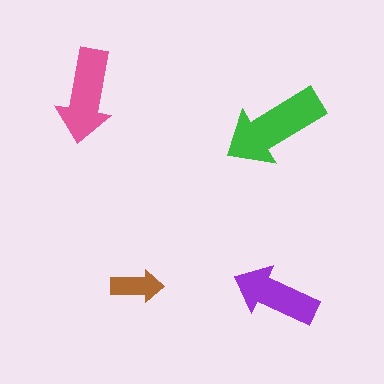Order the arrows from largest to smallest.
the green one, the pink one, the purple one, the brown one.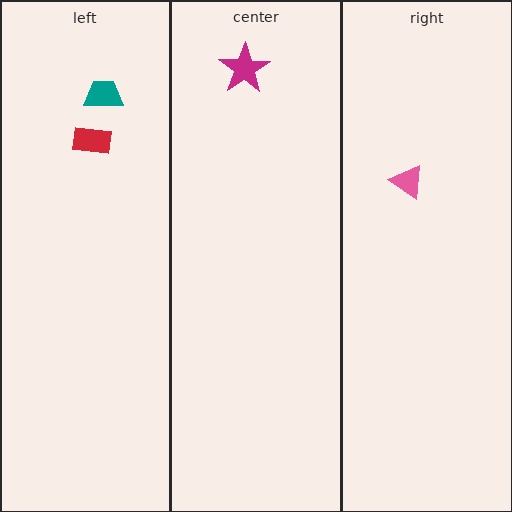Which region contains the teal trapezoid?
The left region.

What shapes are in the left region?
The teal trapezoid, the red rectangle.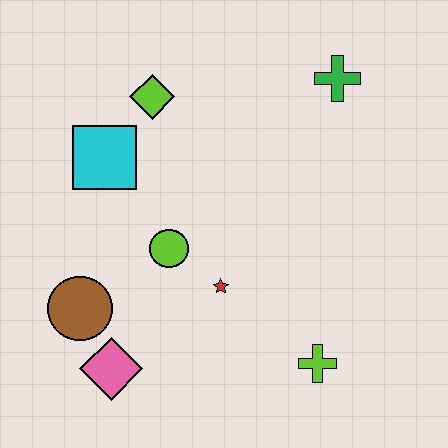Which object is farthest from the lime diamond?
The lime cross is farthest from the lime diamond.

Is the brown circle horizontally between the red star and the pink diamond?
No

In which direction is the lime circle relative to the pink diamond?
The lime circle is above the pink diamond.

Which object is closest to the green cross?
The lime diamond is closest to the green cross.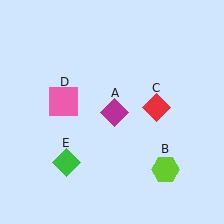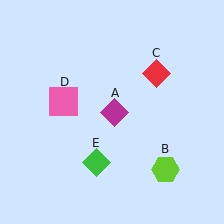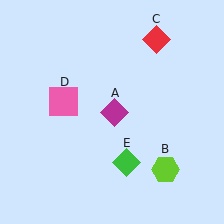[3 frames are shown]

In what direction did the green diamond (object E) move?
The green diamond (object E) moved right.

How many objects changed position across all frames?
2 objects changed position: red diamond (object C), green diamond (object E).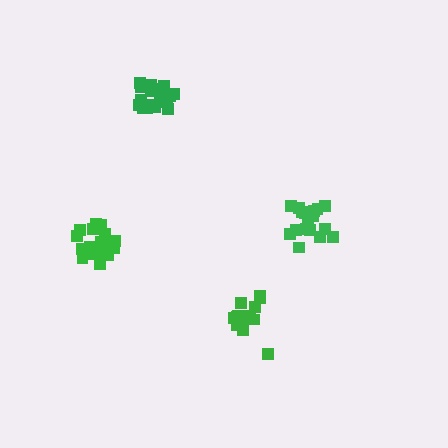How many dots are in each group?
Group 1: 17 dots, Group 2: 17 dots, Group 3: 20 dots, Group 4: 15 dots (69 total).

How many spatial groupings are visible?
There are 4 spatial groupings.